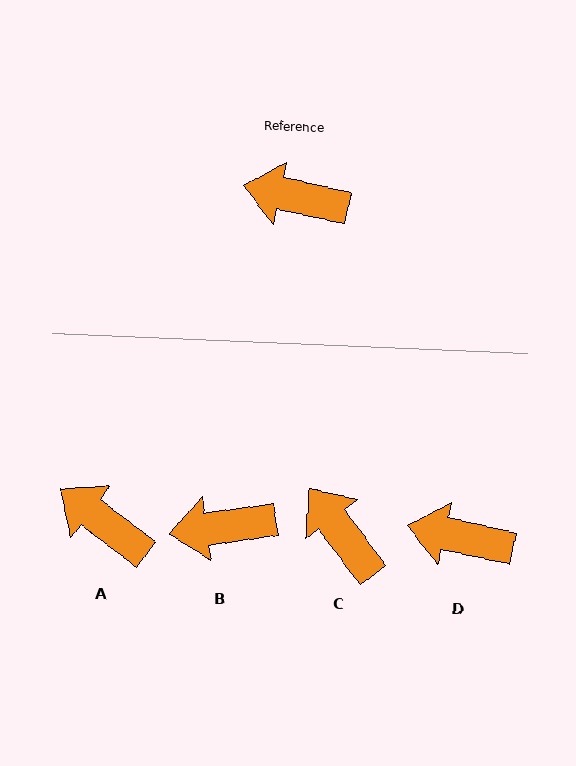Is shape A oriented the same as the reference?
No, it is off by about 25 degrees.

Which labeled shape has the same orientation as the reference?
D.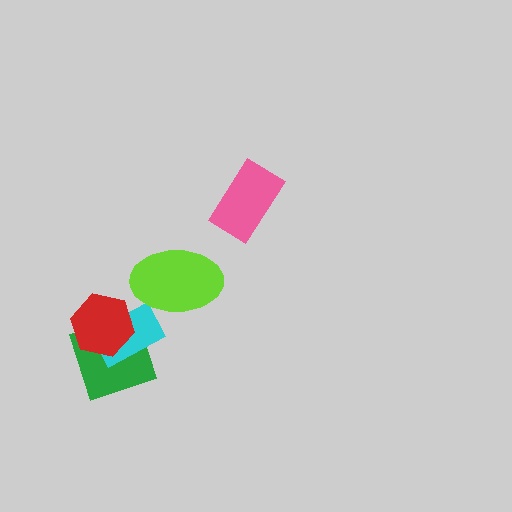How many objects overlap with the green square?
2 objects overlap with the green square.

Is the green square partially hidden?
Yes, it is partially covered by another shape.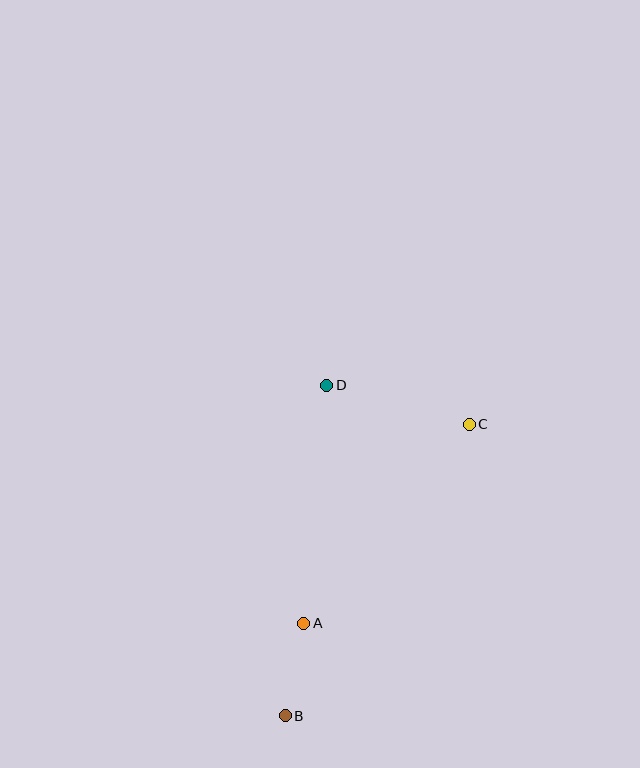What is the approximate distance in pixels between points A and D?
The distance between A and D is approximately 239 pixels.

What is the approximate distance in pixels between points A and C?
The distance between A and C is approximately 258 pixels.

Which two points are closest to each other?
Points A and B are closest to each other.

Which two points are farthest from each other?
Points B and C are farthest from each other.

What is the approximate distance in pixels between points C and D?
The distance between C and D is approximately 147 pixels.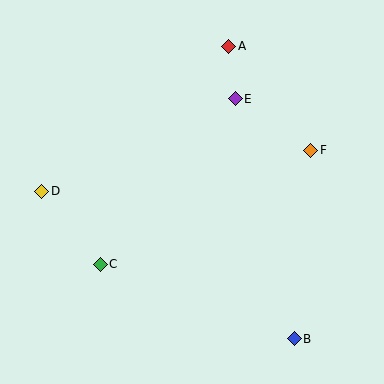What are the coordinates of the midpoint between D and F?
The midpoint between D and F is at (176, 171).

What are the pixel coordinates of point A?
Point A is at (229, 46).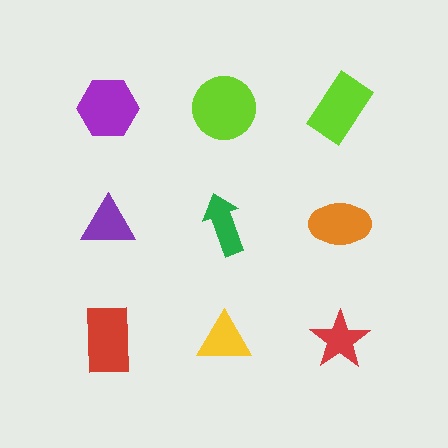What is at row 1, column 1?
A purple hexagon.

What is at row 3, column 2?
A yellow triangle.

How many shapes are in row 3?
3 shapes.